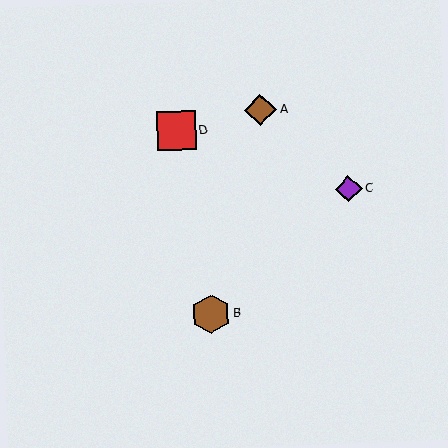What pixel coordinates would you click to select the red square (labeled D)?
Click at (176, 130) to select the red square D.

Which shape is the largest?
The red square (labeled D) is the largest.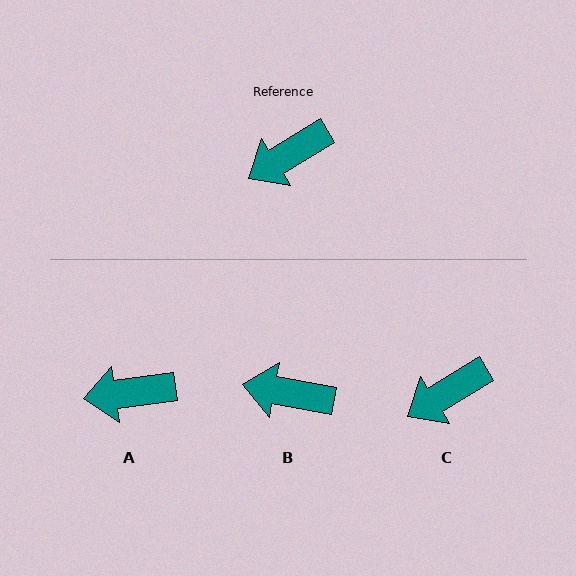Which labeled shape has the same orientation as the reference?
C.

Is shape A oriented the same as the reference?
No, it is off by about 24 degrees.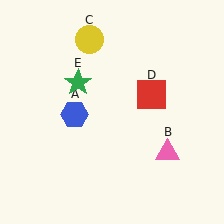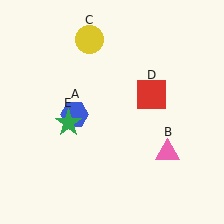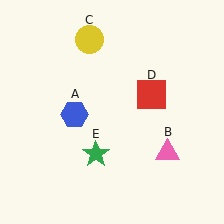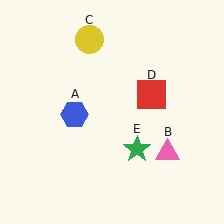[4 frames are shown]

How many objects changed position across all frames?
1 object changed position: green star (object E).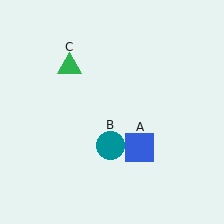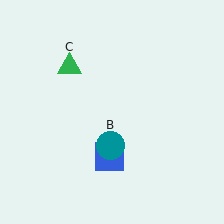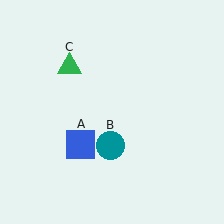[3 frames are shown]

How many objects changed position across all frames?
1 object changed position: blue square (object A).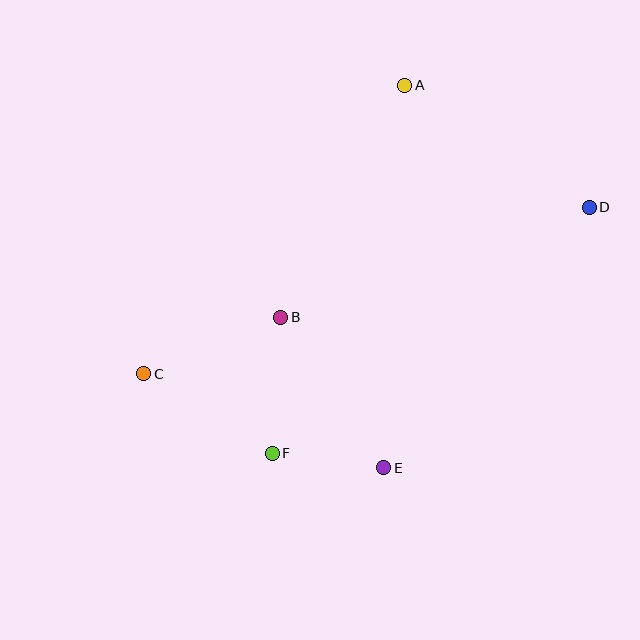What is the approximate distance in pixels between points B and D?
The distance between B and D is approximately 327 pixels.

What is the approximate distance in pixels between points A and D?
The distance between A and D is approximately 221 pixels.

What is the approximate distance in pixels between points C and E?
The distance between C and E is approximately 258 pixels.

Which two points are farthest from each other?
Points C and D are farthest from each other.